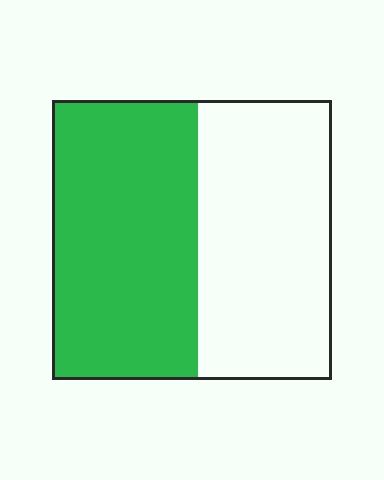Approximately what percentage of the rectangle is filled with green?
Approximately 50%.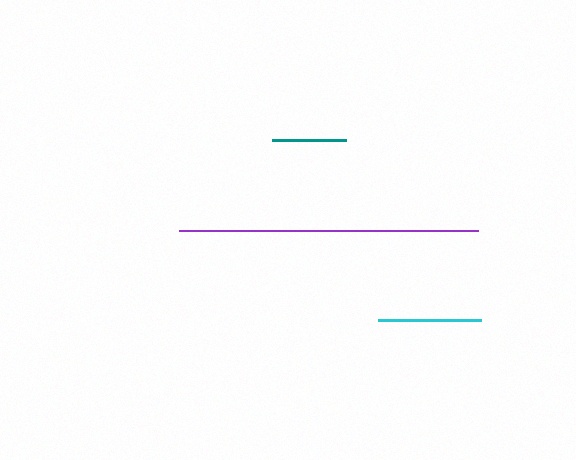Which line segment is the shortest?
The teal line is the shortest at approximately 74 pixels.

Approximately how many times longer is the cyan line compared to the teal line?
The cyan line is approximately 1.4 times the length of the teal line.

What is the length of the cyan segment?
The cyan segment is approximately 102 pixels long.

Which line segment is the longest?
The purple line is the longest at approximately 299 pixels.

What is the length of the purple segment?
The purple segment is approximately 299 pixels long.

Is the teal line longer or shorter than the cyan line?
The cyan line is longer than the teal line.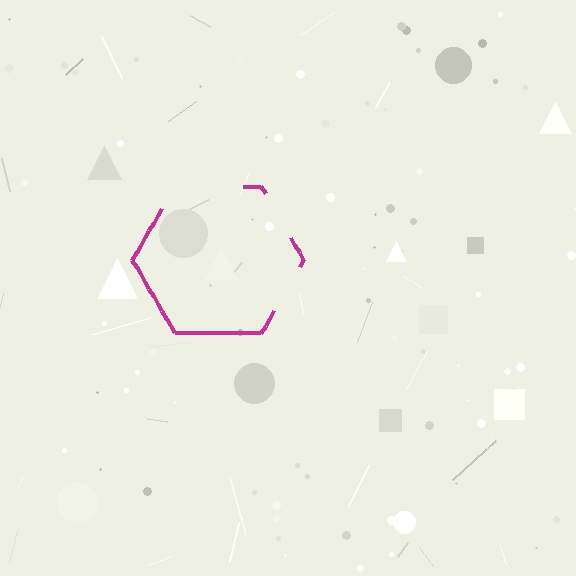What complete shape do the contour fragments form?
The contour fragments form a hexagon.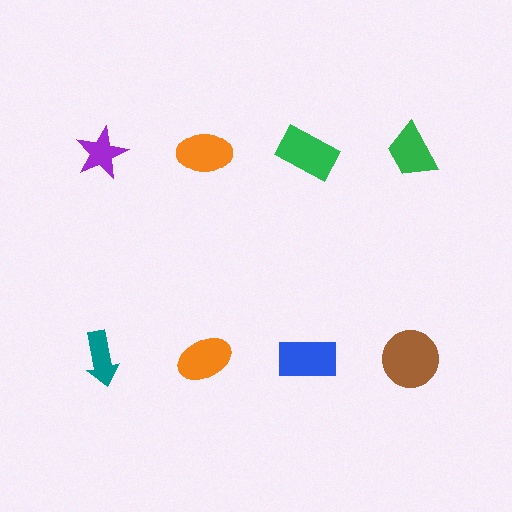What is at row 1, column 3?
A green rectangle.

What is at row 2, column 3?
A blue rectangle.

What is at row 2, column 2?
An orange ellipse.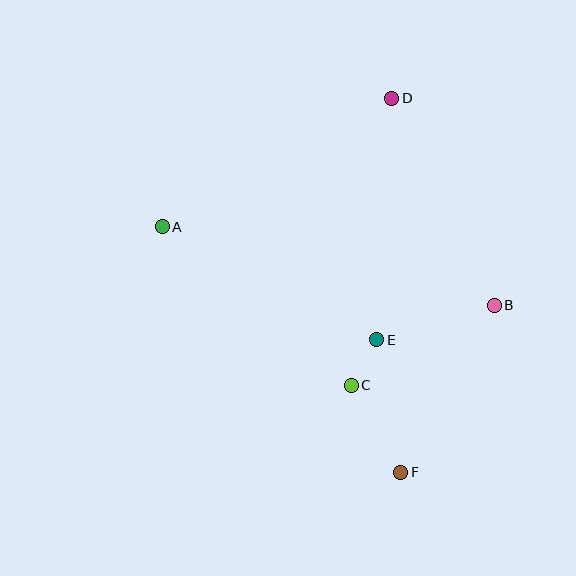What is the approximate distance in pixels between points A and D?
The distance between A and D is approximately 263 pixels.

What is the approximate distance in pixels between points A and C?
The distance between A and C is approximately 247 pixels.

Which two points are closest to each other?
Points C and E are closest to each other.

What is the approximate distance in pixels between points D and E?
The distance between D and E is approximately 242 pixels.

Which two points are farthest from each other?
Points D and F are farthest from each other.